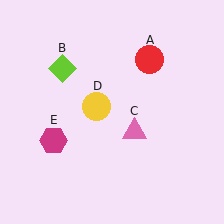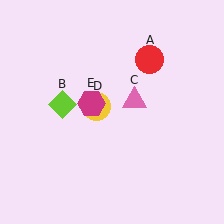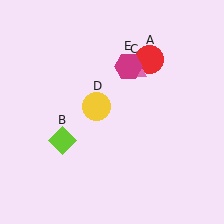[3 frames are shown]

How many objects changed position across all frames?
3 objects changed position: lime diamond (object B), pink triangle (object C), magenta hexagon (object E).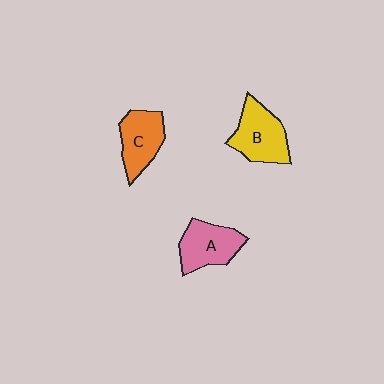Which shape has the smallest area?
Shape C (orange).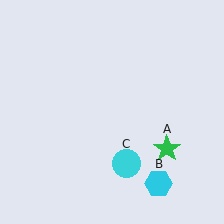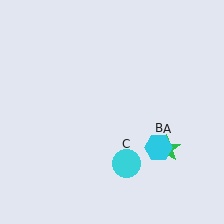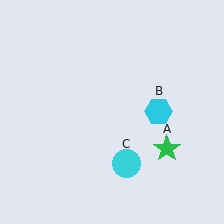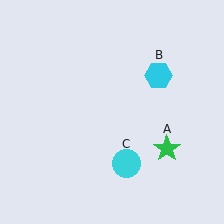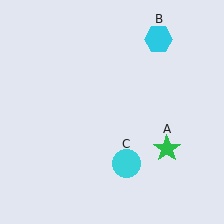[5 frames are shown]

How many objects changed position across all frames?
1 object changed position: cyan hexagon (object B).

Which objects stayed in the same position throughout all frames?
Green star (object A) and cyan circle (object C) remained stationary.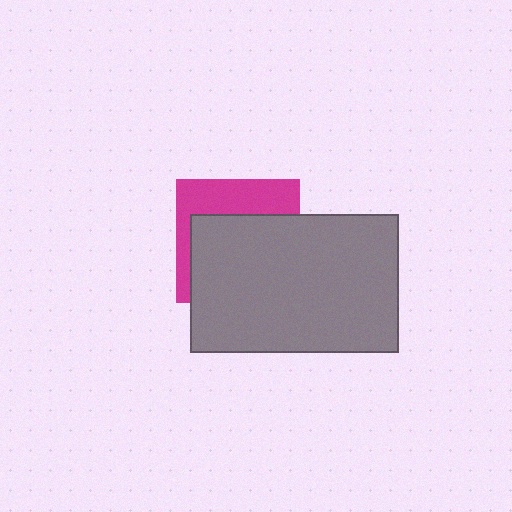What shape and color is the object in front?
The object in front is a gray rectangle.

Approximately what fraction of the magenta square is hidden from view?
Roughly 64% of the magenta square is hidden behind the gray rectangle.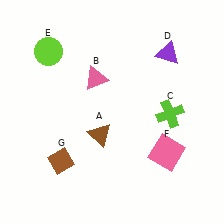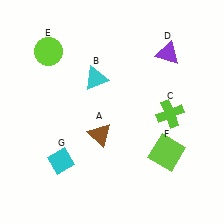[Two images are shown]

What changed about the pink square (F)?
In Image 1, F is pink. In Image 2, it changed to lime.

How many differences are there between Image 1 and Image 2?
There are 3 differences between the two images.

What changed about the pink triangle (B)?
In Image 1, B is pink. In Image 2, it changed to cyan.